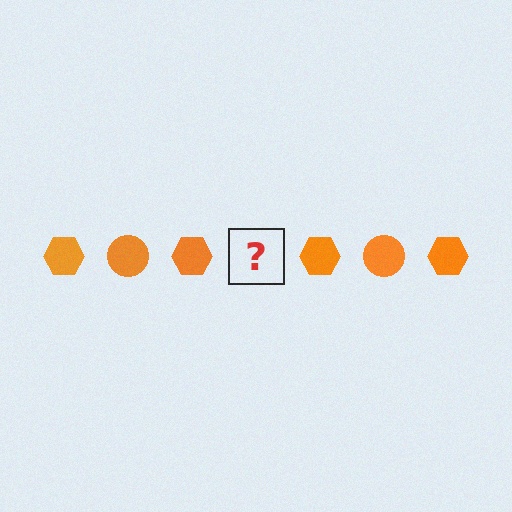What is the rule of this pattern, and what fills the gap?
The rule is that the pattern cycles through hexagon, circle shapes in orange. The gap should be filled with an orange circle.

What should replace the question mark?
The question mark should be replaced with an orange circle.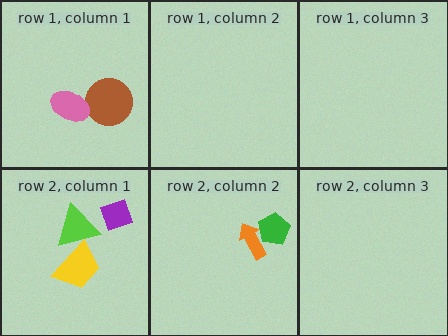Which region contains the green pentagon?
The row 2, column 2 region.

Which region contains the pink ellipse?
The row 1, column 1 region.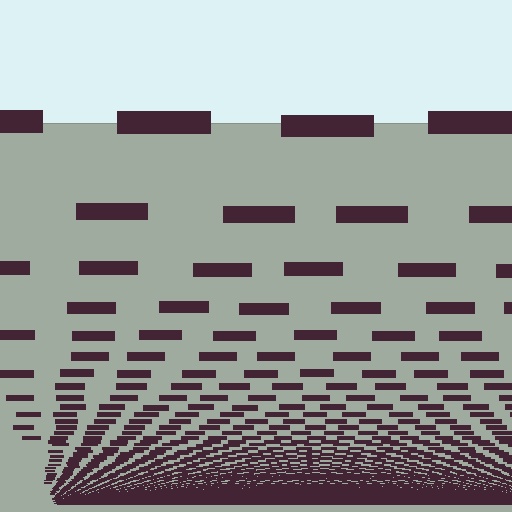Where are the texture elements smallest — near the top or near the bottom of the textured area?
Near the bottom.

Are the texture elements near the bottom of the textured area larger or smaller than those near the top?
Smaller. The gradient is inverted — elements near the bottom are smaller and denser.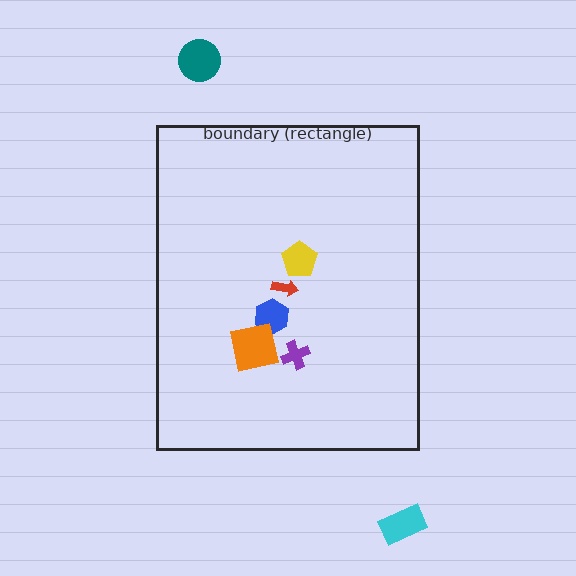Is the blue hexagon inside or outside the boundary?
Inside.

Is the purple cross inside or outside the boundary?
Inside.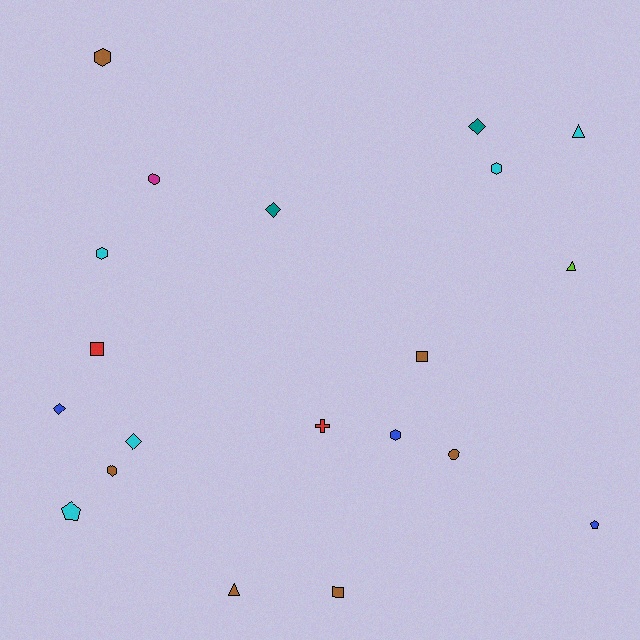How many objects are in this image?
There are 20 objects.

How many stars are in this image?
There are no stars.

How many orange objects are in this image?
There are no orange objects.